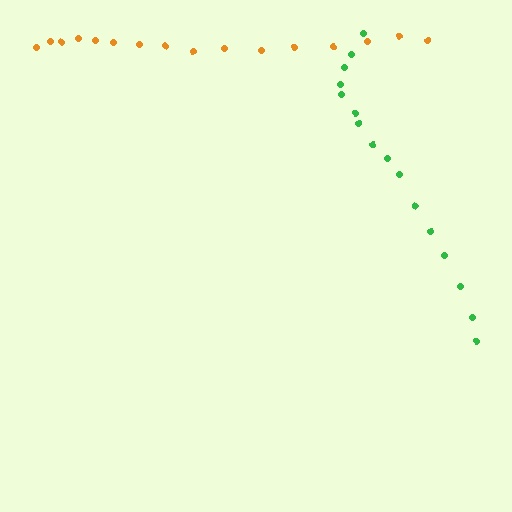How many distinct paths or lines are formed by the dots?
There are 2 distinct paths.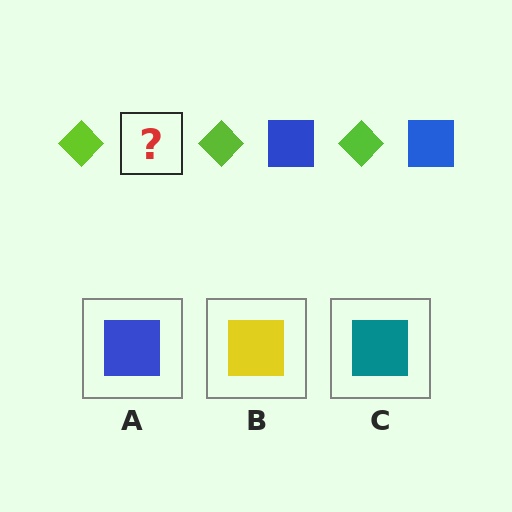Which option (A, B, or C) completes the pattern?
A.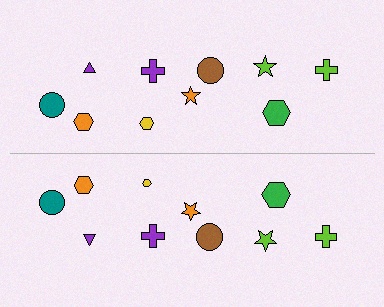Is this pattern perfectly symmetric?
No, the pattern is not perfectly symmetric. The yellow hexagon on the bottom side has a different size than its mirror counterpart.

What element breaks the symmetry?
The yellow hexagon on the bottom side has a different size than its mirror counterpart.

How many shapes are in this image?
There are 20 shapes in this image.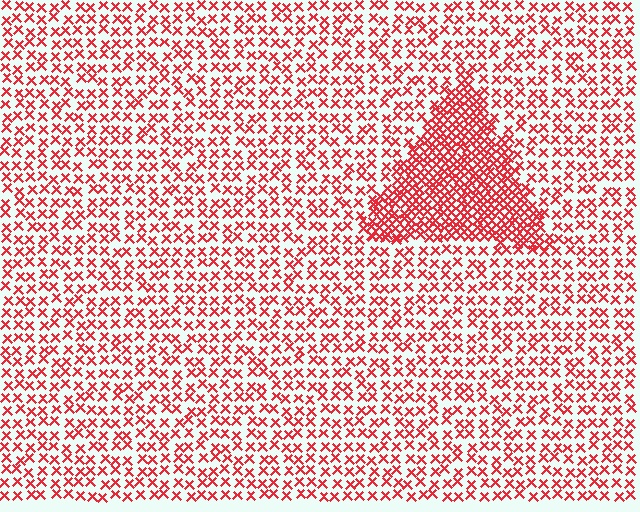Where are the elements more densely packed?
The elements are more densely packed inside the triangle boundary.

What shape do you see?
I see a triangle.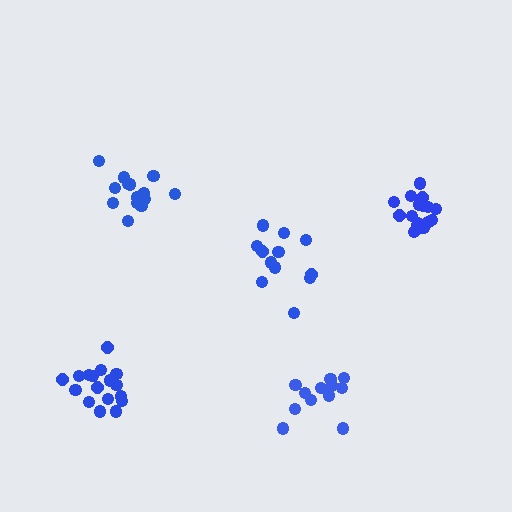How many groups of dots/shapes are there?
There are 5 groups.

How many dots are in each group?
Group 1: 12 dots, Group 2: 18 dots, Group 3: 17 dots, Group 4: 12 dots, Group 5: 15 dots (74 total).